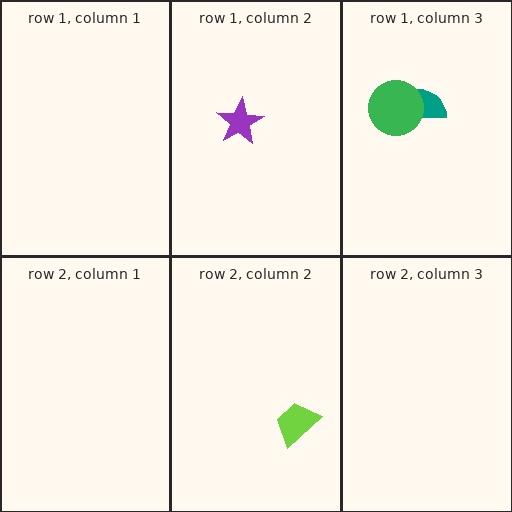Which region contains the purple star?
The row 1, column 2 region.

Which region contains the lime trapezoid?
The row 2, column 2 region.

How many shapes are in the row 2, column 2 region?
1.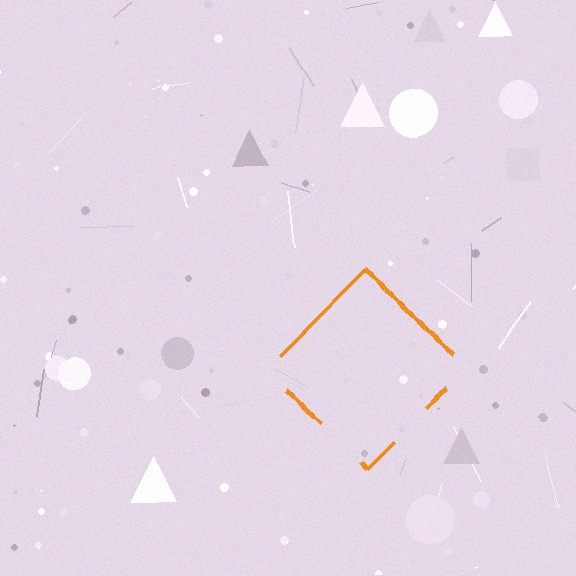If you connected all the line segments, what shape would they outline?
They would outline a diamond.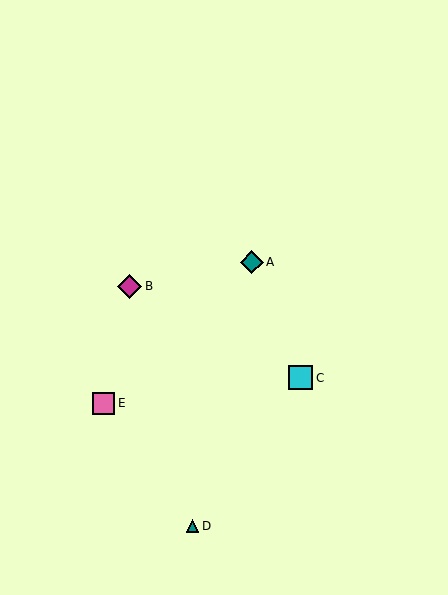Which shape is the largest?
The magenta diamond (labeled B) is the largest.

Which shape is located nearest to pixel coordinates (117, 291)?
The magenta diamond (labeled B) at (130, 286) is nearest to that location.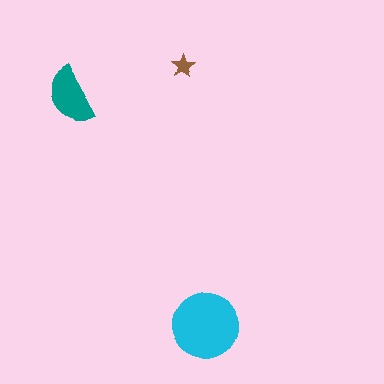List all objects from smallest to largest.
The brown star, the teal semicircle, the cyan circle.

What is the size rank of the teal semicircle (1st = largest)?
2nd.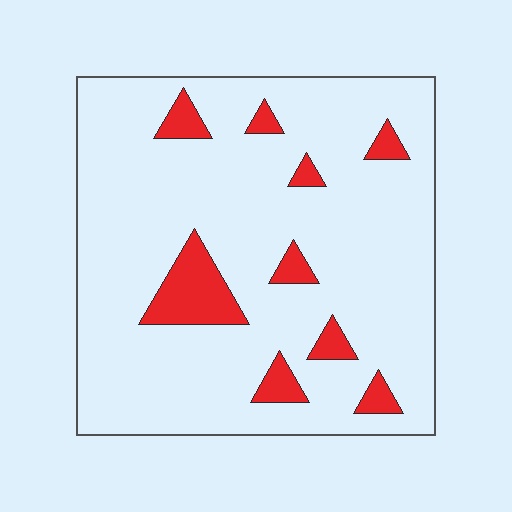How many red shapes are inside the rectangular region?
9.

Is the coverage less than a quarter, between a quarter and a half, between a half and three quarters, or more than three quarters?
Less than a quarter.